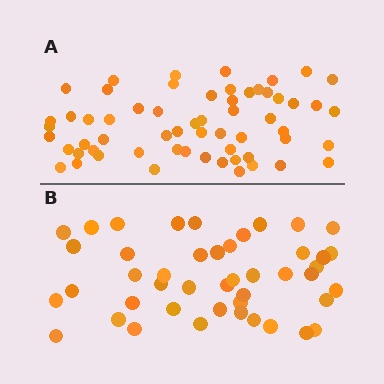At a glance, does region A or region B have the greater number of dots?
Region A (the top region) has more dots.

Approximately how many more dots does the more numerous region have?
Region A has approximately 15 more dots than region B.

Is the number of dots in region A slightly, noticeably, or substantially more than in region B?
Region A has noticeably more, but not dramatically so. The ratio is roughly 1.3 to 1.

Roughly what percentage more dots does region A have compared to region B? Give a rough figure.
About 35% more.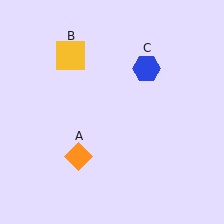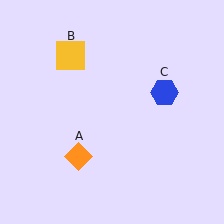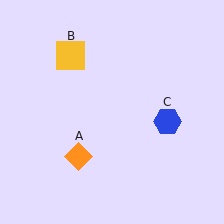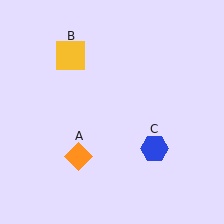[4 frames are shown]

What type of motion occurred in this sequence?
The blue hexagon (object C) rotated clockwise around the center of the scene.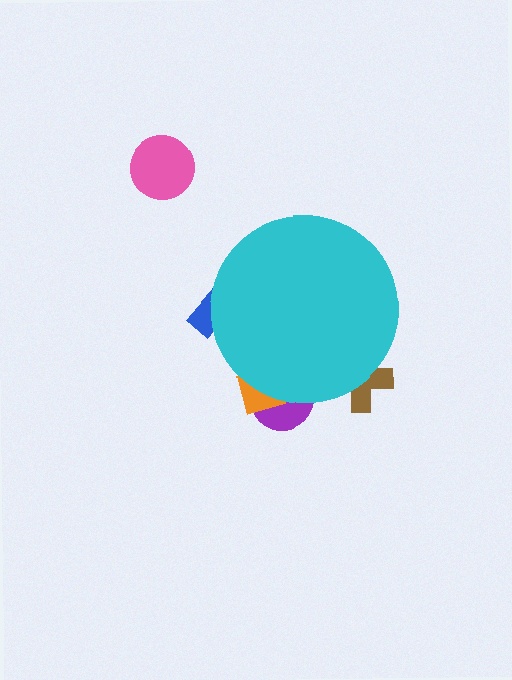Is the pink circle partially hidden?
No, the pink circle is fully visible.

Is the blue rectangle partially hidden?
Yes, the blue rectangle is partially hidden behind the cyan circle.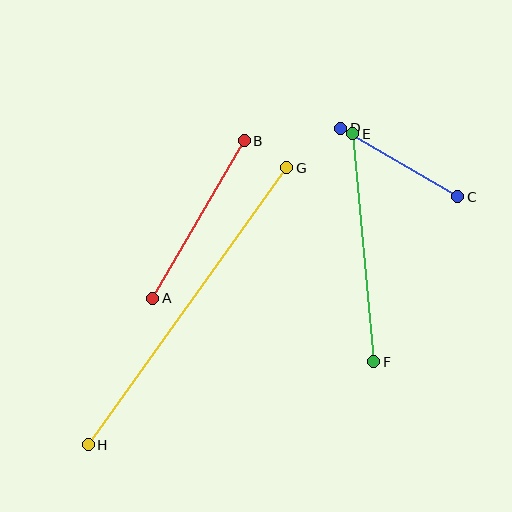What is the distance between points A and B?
The distance is approximately 182 pixels.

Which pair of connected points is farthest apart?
Points G and H are farthest apart.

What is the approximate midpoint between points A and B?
The midpoint is at approximately (199, 219) pixels.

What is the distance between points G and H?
The distance is approximately 341 pixels.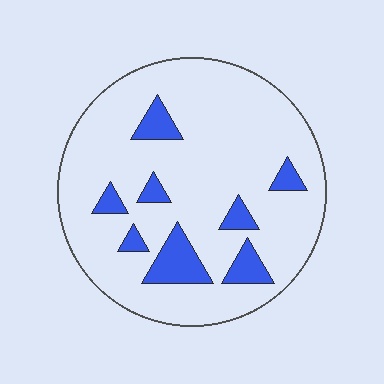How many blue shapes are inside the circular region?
8.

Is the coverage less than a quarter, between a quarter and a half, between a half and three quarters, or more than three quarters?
Less than a quarter.